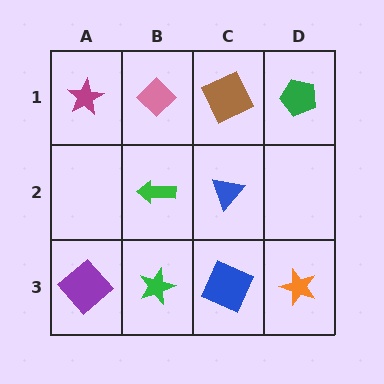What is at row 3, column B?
A green star.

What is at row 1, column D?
A green pentagon.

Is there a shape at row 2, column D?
No, that cell is empty.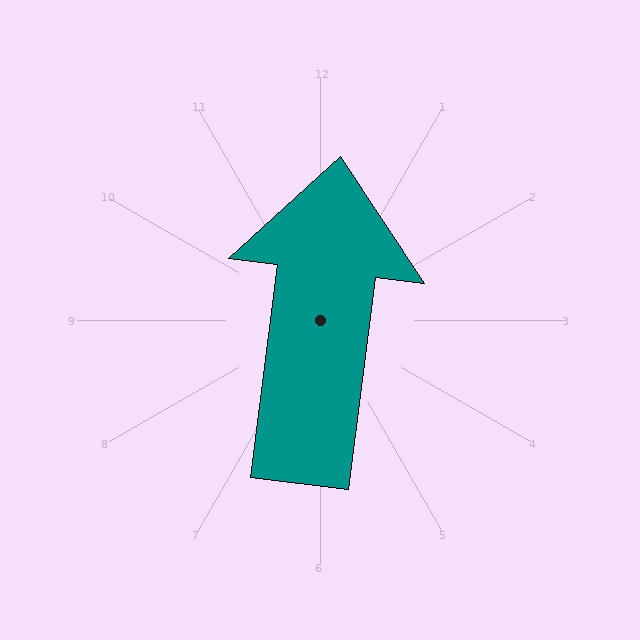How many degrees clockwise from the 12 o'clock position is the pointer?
Approximately 7 degrees.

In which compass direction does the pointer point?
North.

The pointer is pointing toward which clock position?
Roughly 12 o'clock.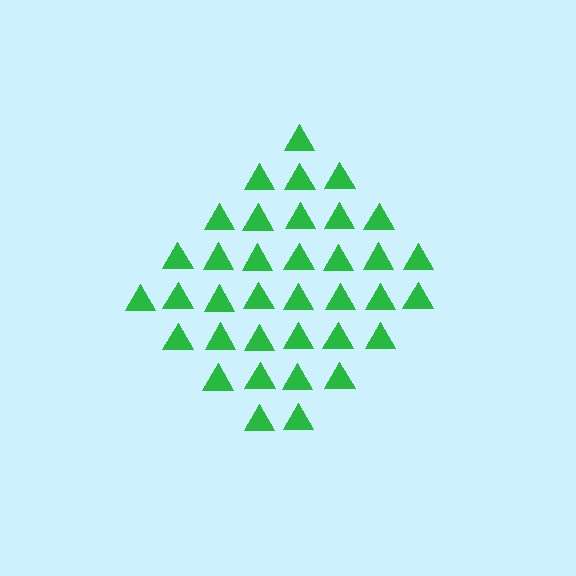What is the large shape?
The large shape is a diamond.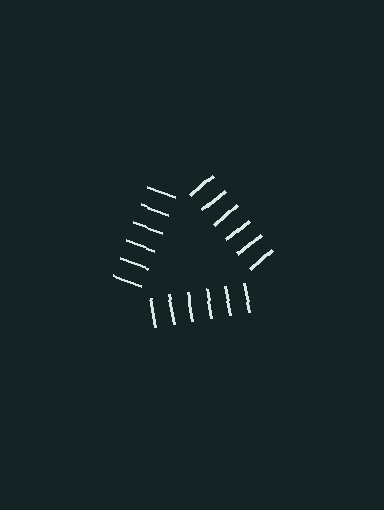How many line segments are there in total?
18 — 6 along each of the 3 edges.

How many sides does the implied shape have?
3 sides — the line-ends trace a triangle.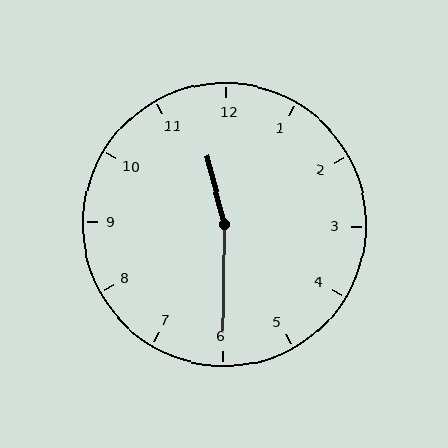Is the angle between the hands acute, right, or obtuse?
It is obtuse.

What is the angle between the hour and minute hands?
Approximately 165 degrees.